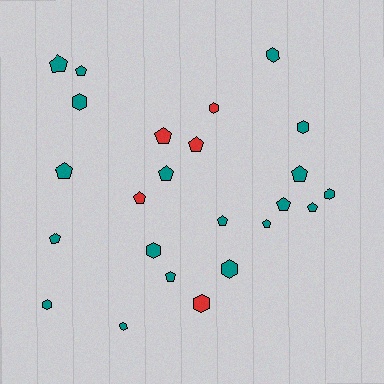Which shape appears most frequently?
Pentagon, with 14 objects.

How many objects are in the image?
There are 24 objects.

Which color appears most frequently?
Teal, with 19 objects.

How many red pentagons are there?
There are 3 red pentagons.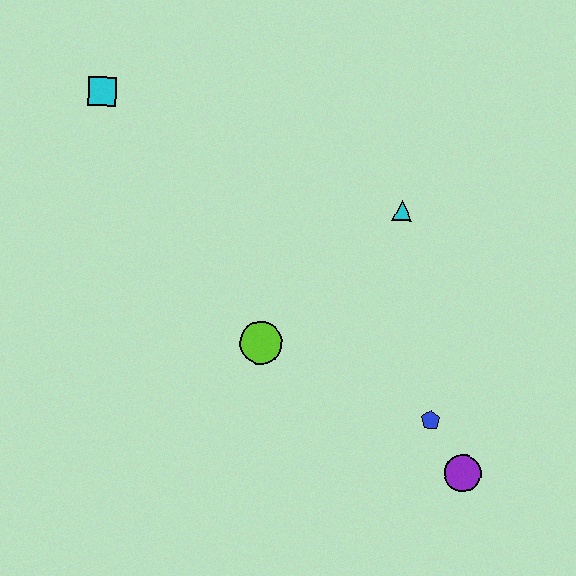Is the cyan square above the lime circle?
Yes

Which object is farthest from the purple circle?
The cyan square is farthest from the purple circle.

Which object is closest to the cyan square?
The lime circle is closest to the cyan square.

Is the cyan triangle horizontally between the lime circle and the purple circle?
Yes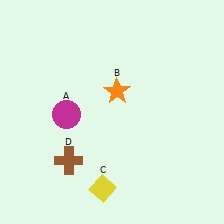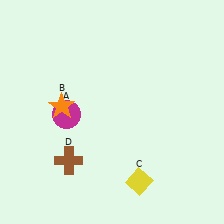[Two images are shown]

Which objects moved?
The objects that moved are: the orange star (B), the yellow diamond (C).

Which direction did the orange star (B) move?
The orange star (B) moved left.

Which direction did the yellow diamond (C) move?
The yellow diamond (C) moved right.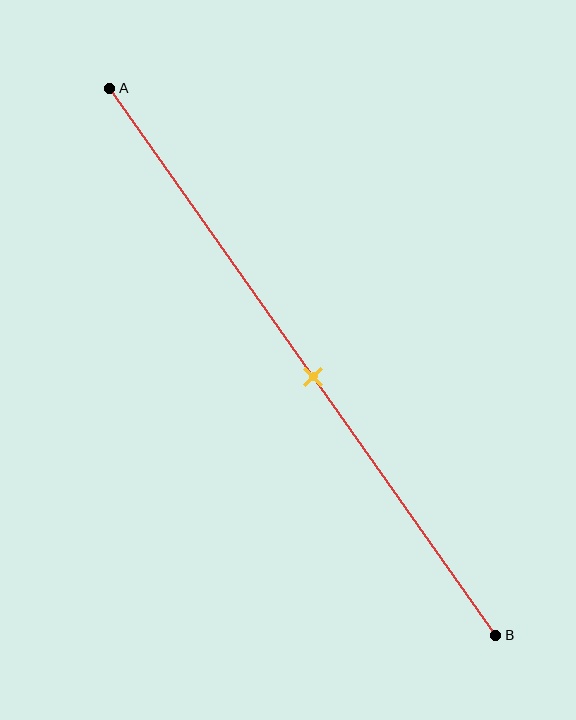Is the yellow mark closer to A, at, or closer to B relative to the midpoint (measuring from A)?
The yellow mark is approximately at the midpoint of segment AB.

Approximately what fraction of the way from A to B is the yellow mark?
The yellow mark is approximately 55% of the way from A to B.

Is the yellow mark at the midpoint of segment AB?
Yes, the mark is approximately at the midpoint.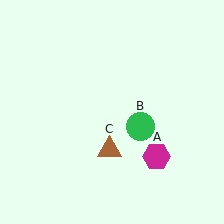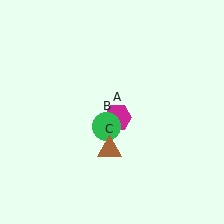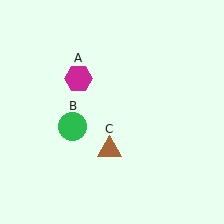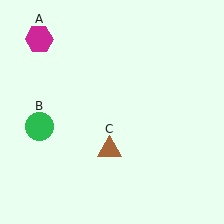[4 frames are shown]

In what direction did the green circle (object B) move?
The green circle (object B) moved left.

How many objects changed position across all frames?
2 objects changed position: magenta hexagon (object A), green circle (object B).